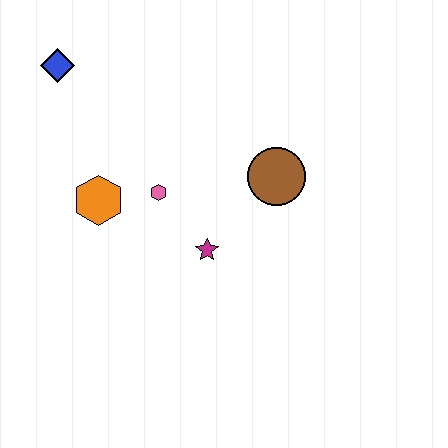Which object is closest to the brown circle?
The magenta star is closest to the brown circle.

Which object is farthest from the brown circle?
The blue diamond is farthest from the brown circle.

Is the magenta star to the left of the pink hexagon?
No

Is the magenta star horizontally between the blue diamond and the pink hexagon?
No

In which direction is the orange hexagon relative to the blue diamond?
The orange hexagon is below the blue diamond.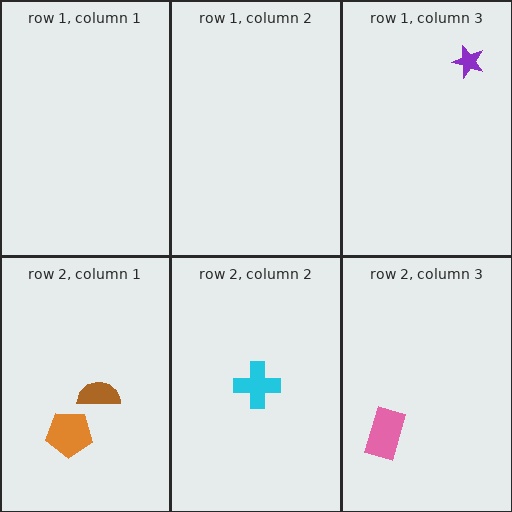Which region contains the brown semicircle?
The row 2, column 1 region.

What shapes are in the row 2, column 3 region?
The pink rectangle.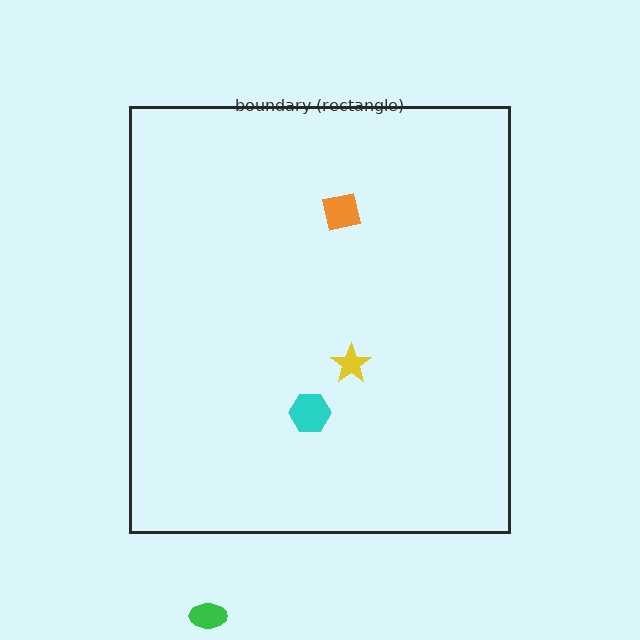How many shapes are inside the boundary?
3 inside, 1 outside.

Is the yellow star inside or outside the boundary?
Inside.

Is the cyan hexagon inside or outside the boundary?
Inside.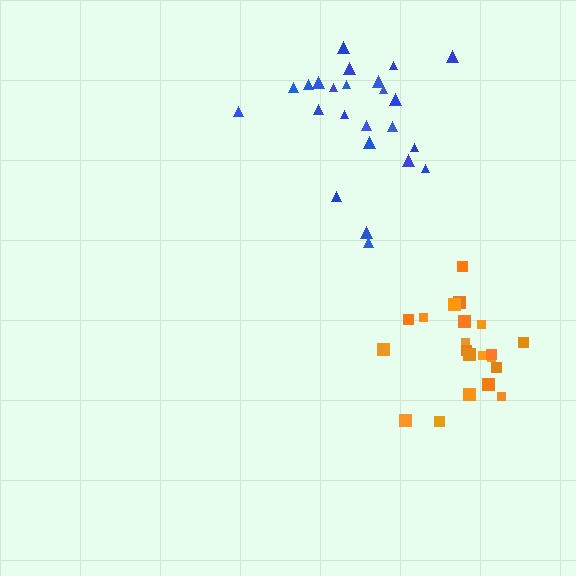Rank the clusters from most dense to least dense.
orange, blue.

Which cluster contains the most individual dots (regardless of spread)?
Blue (24).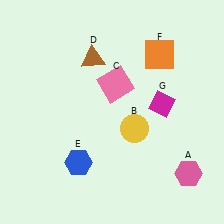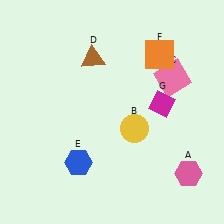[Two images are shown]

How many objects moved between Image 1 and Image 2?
1 object moved between the two images.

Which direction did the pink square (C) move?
The pink square (C) moved right.